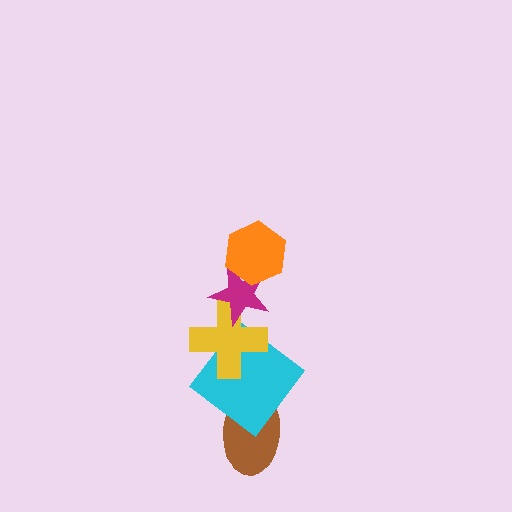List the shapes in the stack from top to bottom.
From top to bottom: the orange hexagon, the magenta star, the yellow cross, the cyan diamond, the brown ellipse.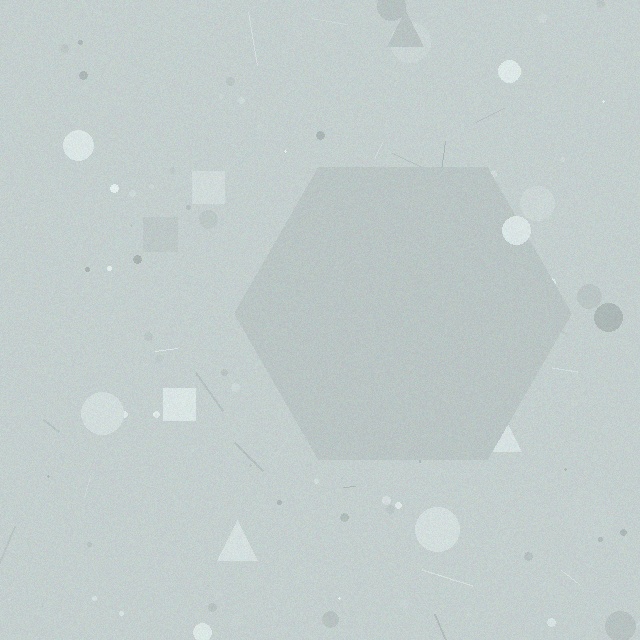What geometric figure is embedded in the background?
A hexagon is embedded in the background.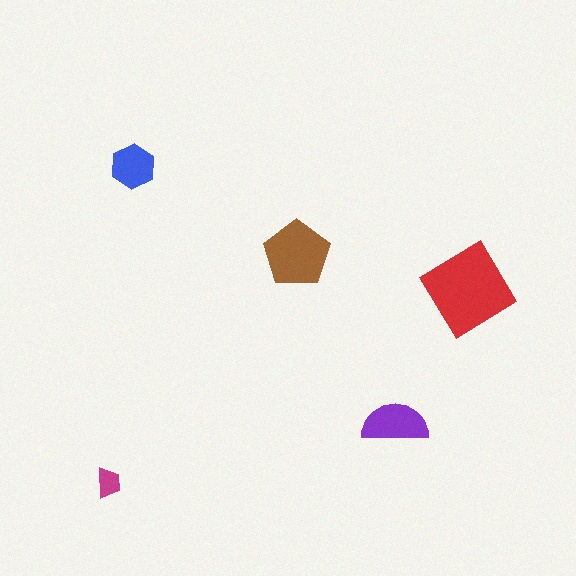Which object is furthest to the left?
The magenta trapezoid is leftmost.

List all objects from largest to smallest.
The red diamond, the brown pentagon, the purple semicircle, the blue hexagon, the magenta trapezoid.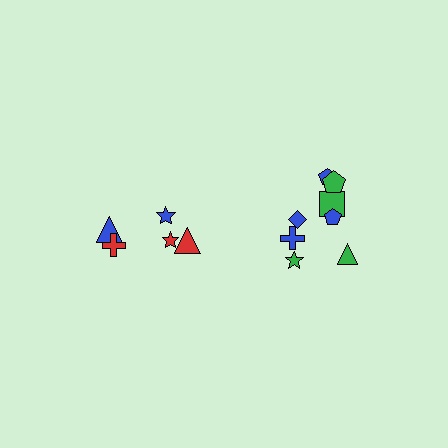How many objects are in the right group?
There are 8 objects.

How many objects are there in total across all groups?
There are 13 objects.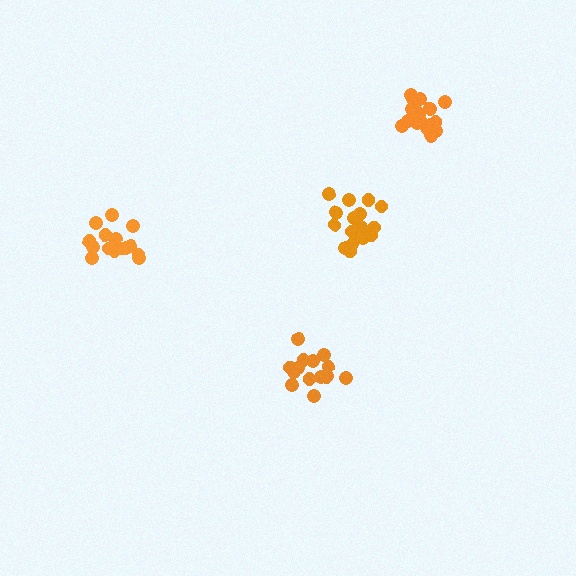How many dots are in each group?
Group 1: 15 dots, Group 2: 15 dots, Group 3: 16 dots, Group 4: 19 dots (65 total).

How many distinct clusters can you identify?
There are 4 distinct clusters.